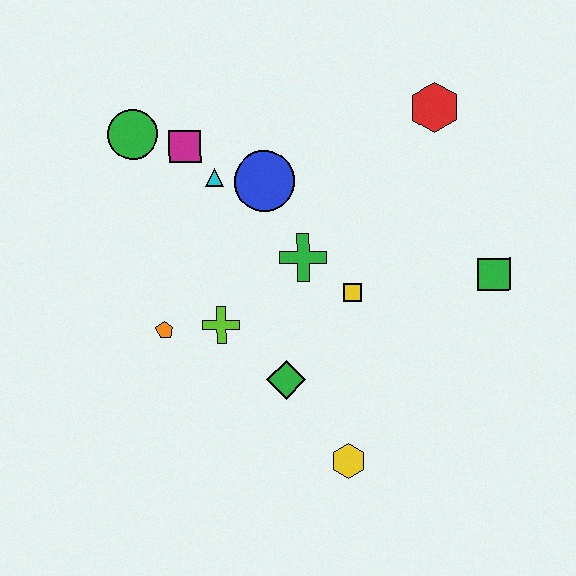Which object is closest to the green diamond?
The lime cross is closest to the green diamond.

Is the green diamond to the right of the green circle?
Yes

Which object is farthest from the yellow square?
The green circle is farthest from the yellow square.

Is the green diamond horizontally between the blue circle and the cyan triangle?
No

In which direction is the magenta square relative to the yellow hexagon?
The magenta square is above the yellow hexagon.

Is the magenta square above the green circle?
No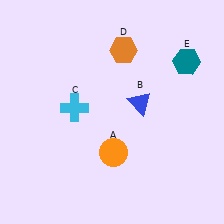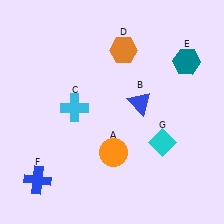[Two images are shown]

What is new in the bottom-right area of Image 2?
A cyan diamond (G) was added in the bottom-right area of Image 2.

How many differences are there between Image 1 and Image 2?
There are 2 differences between the two images.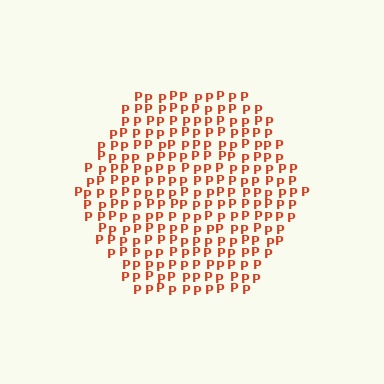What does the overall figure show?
The overall figure shows a hexagon.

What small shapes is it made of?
It is made of small letter P's.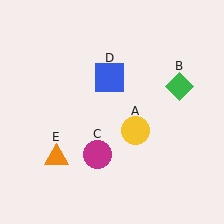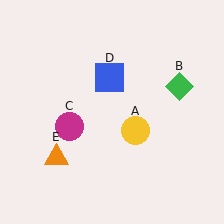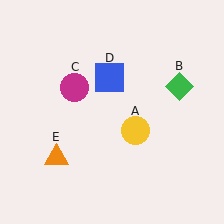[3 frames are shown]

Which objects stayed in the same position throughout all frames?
Yellow circle (object A) and green diamond (object B) and blue square (object D) and orange triangle (object E) remained stationary.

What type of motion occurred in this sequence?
The magenta circle (object C) rotated clockwise around the center of the scene.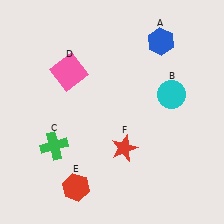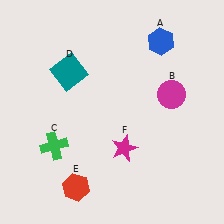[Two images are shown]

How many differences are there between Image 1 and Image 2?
There are 3 differences between the two images.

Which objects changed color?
B changed from cyan to magenta. D changed from pink to teal. F changed from red to magenta.